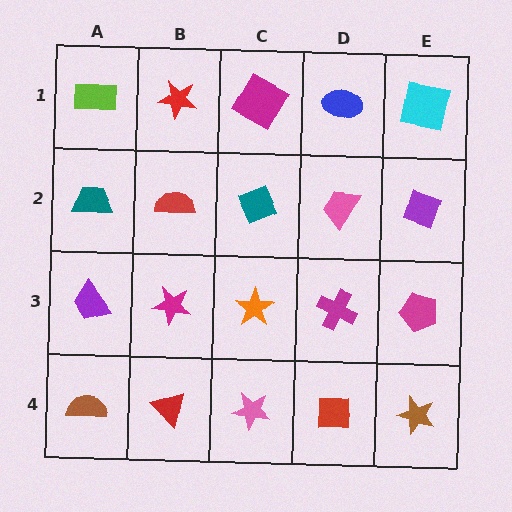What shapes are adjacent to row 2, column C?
A magenta square (row 1, column C), an orange star (row 3, column C), a red semicircle (row 2, column B), a pink trapezoid (row 2, column D).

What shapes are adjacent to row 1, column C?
A teal diamond (row 2, column C), a red star (row 1, column B), a blue ellipse (row 1, column D).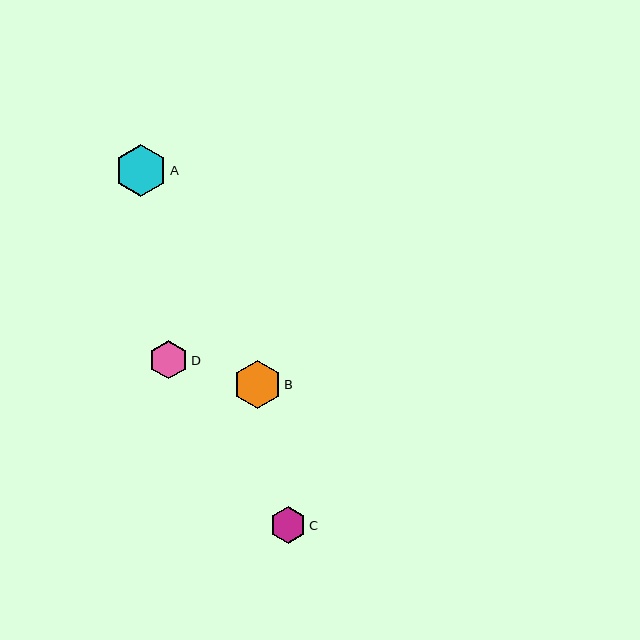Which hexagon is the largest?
Hexagon A is the largest with a size of approximately 52 pixels.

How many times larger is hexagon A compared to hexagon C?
Hexagon A is approximately 1.4 times the size of hexagon C.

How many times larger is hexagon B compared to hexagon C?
Hexagon B is approximately 1.3 times the size of hexagon C.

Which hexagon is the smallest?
Hexagon C is the smallest with a size of approximately 37 pixels.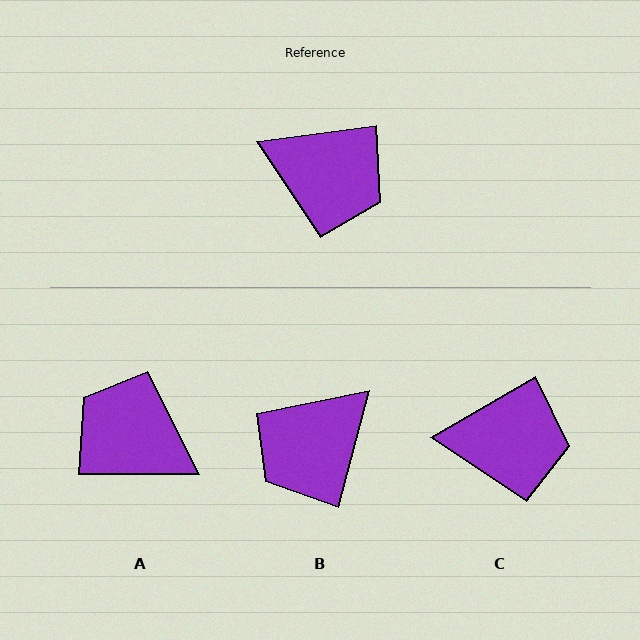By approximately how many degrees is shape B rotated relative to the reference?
Approximately 113 degrees clockwise.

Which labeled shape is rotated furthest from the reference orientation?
A, about 173 degrees away.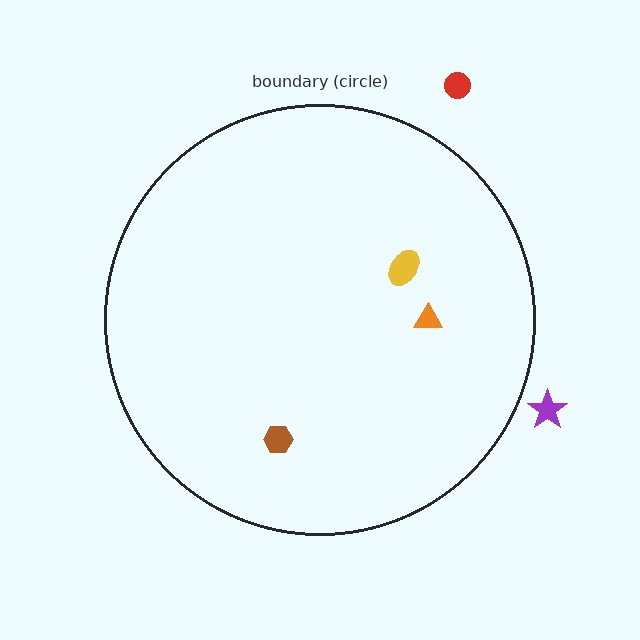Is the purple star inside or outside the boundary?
Outside.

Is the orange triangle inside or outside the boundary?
Inside.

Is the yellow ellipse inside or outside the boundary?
Inside.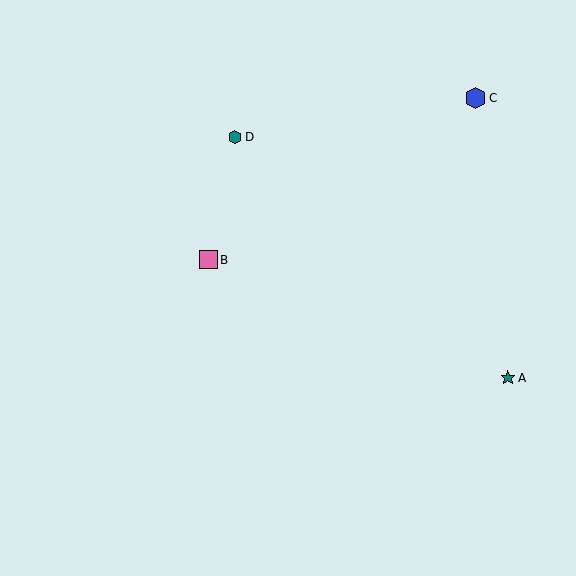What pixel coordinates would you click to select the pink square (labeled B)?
Click at (208, 260) to select the pink square B.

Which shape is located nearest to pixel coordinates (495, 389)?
The teal star (labeled A) at (508, 378) is nearest to that location.